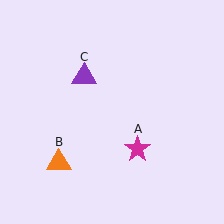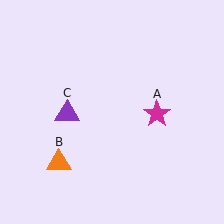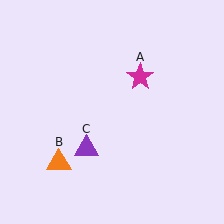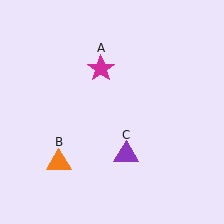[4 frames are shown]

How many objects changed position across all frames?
2 objects changed position: magenta star (object A), purple triangle (object C).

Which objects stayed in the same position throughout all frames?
Orange triangle (object B) remained stationary.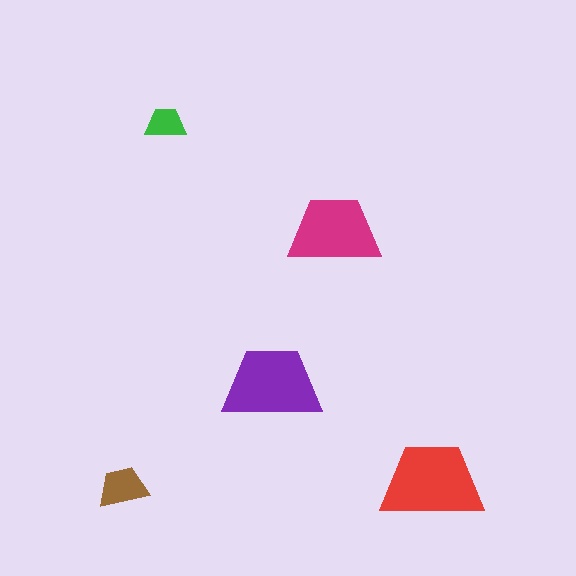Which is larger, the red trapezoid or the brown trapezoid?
The red one.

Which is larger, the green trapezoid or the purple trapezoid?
The purple one.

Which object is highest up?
The green trapezoid is topmost.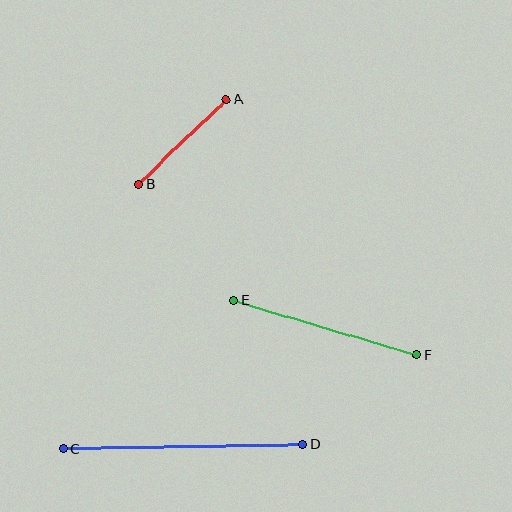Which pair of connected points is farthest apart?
Points C and D are farthest apart.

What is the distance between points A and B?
The distance is approximately 121 pixels.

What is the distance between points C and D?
The distance is approximately 240 pixels.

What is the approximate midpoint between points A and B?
The midpoint is at approximately (182, 142) pixels.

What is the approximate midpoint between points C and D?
The midpoint is at approximately (183, 447) pixels.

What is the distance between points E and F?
The distance is approximately 191 pixels.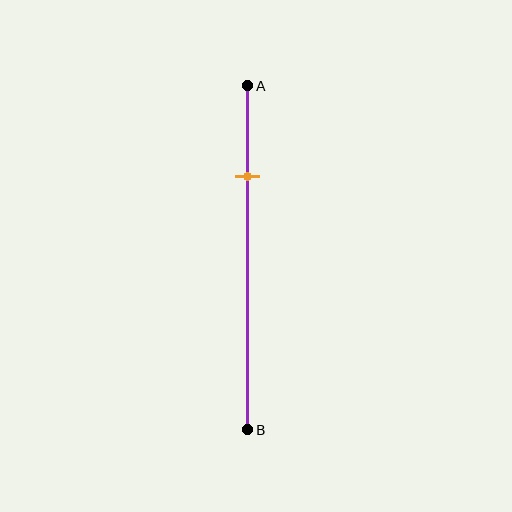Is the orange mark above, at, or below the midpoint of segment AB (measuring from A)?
The orange mark is above the midpoint of segment AB.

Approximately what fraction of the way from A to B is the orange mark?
The orange mark is approximately 25% of the way from A to B.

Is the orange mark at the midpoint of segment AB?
No, the mark is at about 25% from A, not at the 50% midpoint.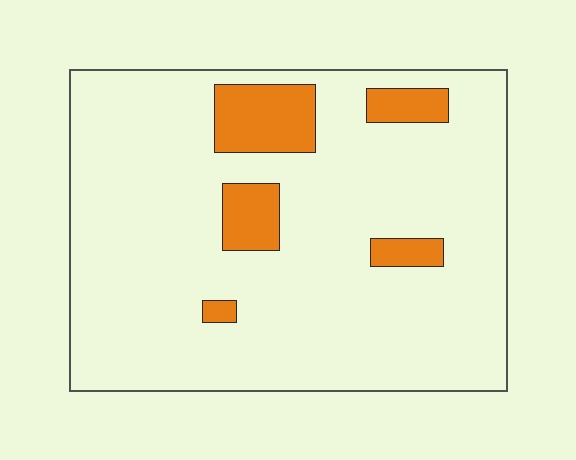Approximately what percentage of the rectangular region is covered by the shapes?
Approximately 10%.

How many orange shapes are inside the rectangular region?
5.